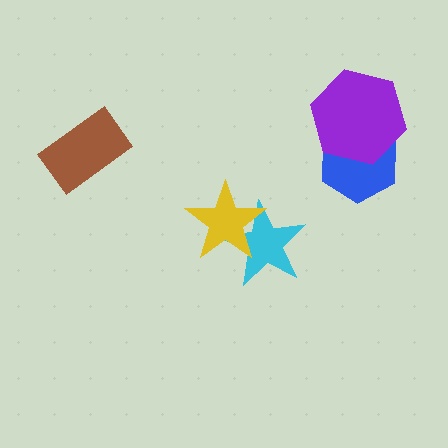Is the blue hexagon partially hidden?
Yes, it is partially covered by another shape.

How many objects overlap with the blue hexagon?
1 object overlaps with the blue hexagon.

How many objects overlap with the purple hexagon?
1 object overlaps with the purple hexagon.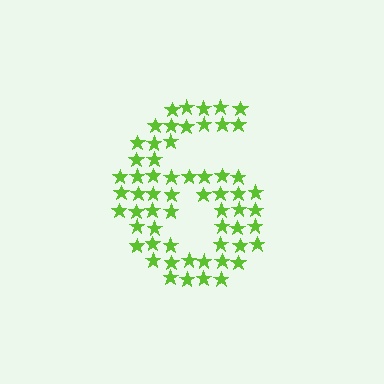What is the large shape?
The large shape is the digit 6.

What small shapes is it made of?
It is made of small stars.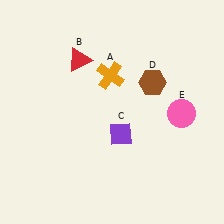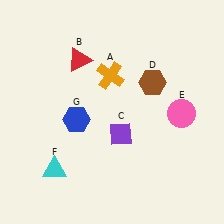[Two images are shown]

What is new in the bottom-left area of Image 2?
A blue hexagon (G) was added in the bottom-left area of Image 2.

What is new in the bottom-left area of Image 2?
A cyan triangle (F) was added in the bottom-left area of Image 2.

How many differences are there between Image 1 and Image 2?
There are 2 differences between the two images.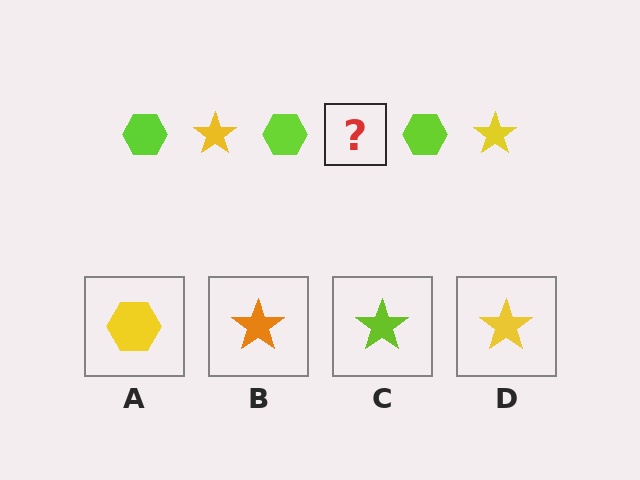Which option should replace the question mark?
Option D.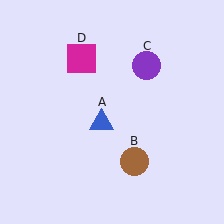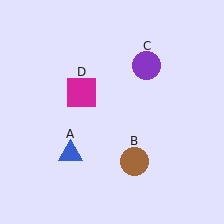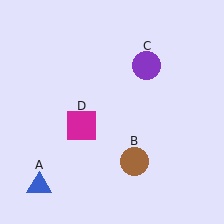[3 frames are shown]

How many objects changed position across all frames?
2 objects changed position: blue triangle (object A), magenta square (object D).